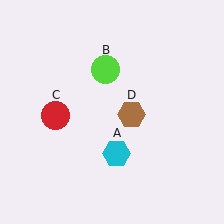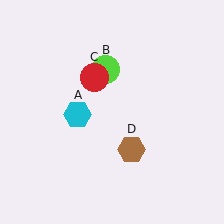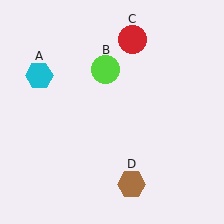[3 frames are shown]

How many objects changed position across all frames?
3 objects changed position: cyan hexagon (object A), red circle (object C), brown hexagon (object D).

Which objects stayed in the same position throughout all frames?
Lime circle (object B) remained stationary.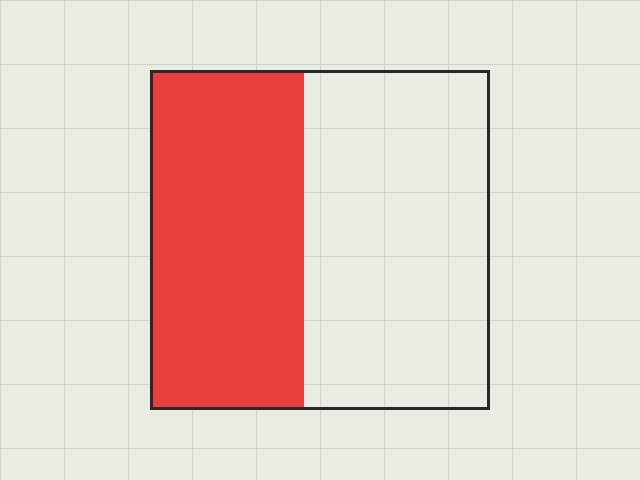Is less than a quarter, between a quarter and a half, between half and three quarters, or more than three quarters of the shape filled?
Between a quarter and a half.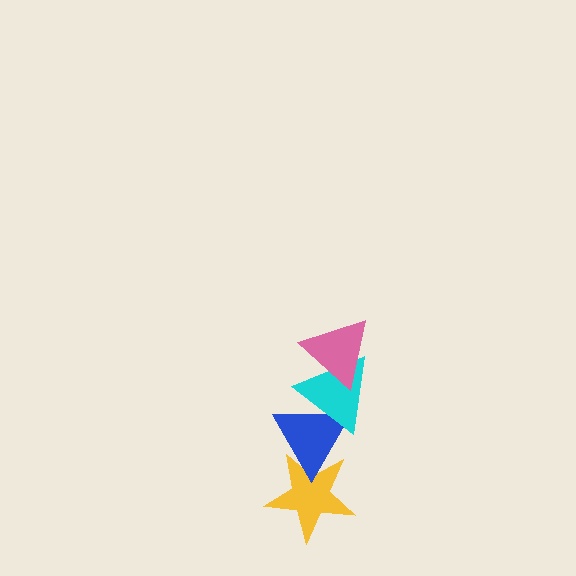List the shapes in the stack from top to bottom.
From top to bottom: the pink triangle, the cyan triangle, the blue triangle, the yellow star.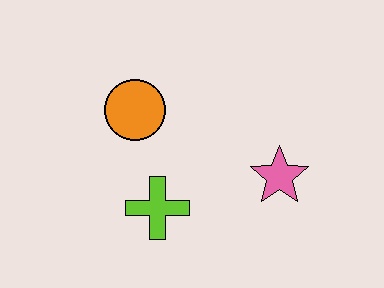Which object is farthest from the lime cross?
The pink star is farthest from the lime cross.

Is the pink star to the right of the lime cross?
Yes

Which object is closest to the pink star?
The lime cross is closest to the pink star.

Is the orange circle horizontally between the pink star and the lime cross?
No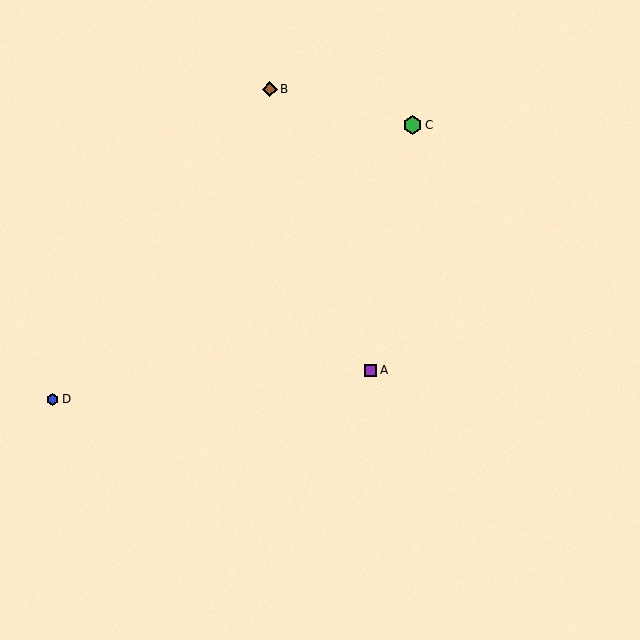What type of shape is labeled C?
Shape C is a green hexagon.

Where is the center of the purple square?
The center of the purple square is at (371, 370).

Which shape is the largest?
The green hexagon (labeled C) is the largest.